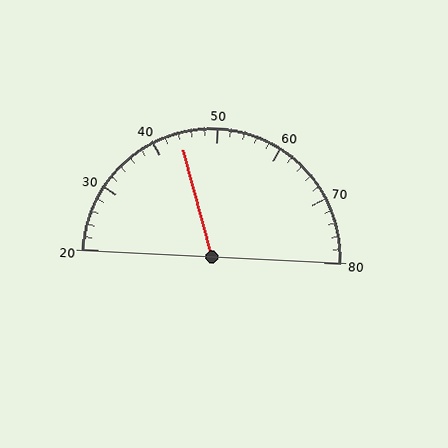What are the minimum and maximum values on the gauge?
The gauge ranges from 20 to 80.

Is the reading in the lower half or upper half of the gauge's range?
The reading is in the lower half of the range (20 to 80).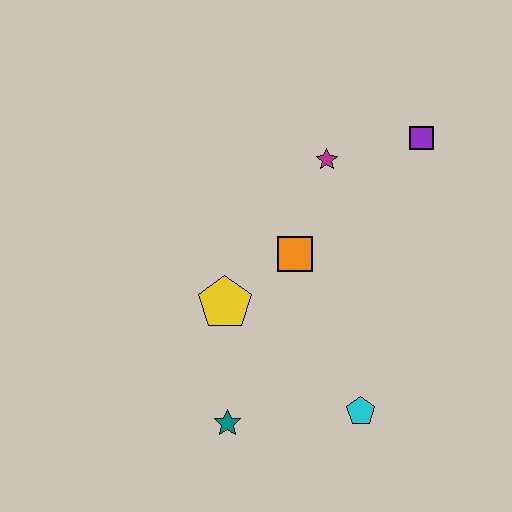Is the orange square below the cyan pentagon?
No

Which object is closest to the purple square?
The magenta star is closest to the purple square.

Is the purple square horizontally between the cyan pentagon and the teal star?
No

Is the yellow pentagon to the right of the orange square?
No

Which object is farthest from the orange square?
The teal star is farthest from the orange square.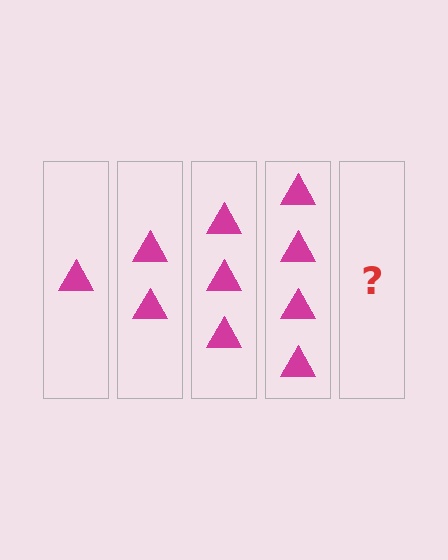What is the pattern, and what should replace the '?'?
The pattern is that each step adds one more triangle. The '?' should be 5 triangles.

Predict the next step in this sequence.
The next step is 5 triangles.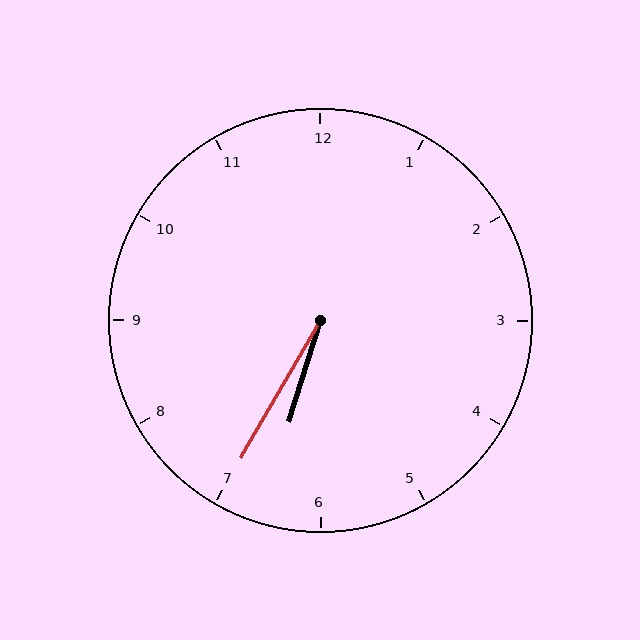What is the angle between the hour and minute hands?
Approximately 12 degrees.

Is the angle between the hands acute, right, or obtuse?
It is acute.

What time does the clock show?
6:35.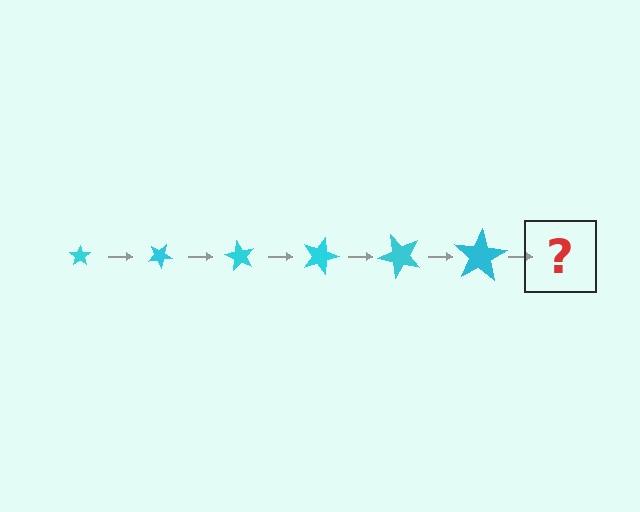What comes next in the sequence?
The next element should be a star, larger than the previous one and rotated 180 degrees from the start.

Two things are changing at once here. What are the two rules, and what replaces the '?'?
The two rules are that the star grows larger each step and it rotates 30 degrees each step. The '?' should be a star, larger than the previous one and rotated 180 degrees from the start.